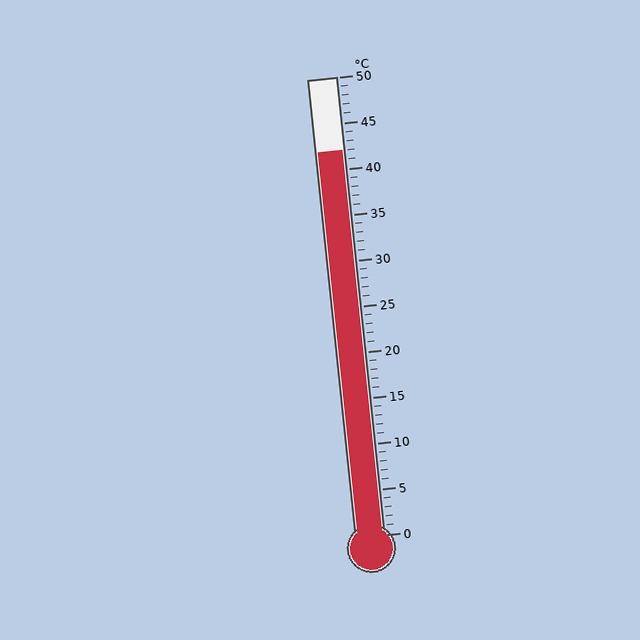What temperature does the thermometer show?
The thermometer shows approximately 42°C.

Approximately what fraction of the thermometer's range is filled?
The thermometer is filled to approximately 85% of its range.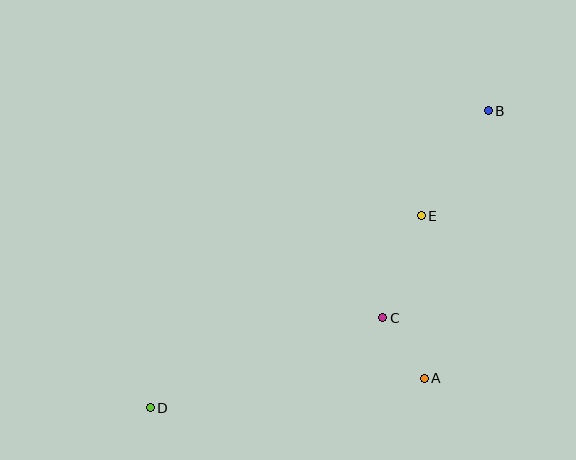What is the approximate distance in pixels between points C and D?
The distance between C and D is approximately 250 pixels.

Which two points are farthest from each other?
Points B and D are farthest from each other.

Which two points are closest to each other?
Points A and C are closest to each other.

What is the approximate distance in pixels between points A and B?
The distance between A and B is approximately 275 pixels.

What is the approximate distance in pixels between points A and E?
The distance between A and E is approximately 163 pixels.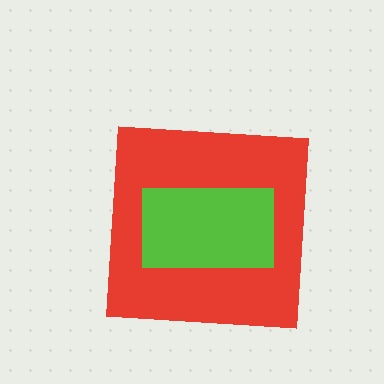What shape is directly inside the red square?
The lime rectangle.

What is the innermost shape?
The lime rectangle.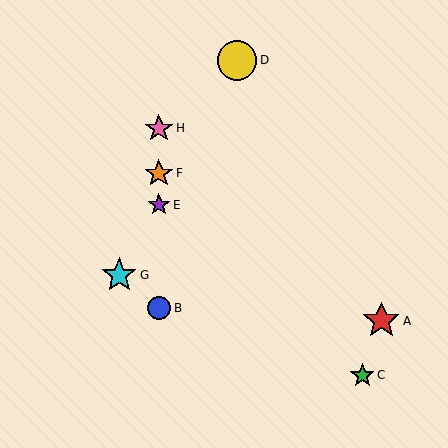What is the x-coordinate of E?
Object E is at x≈159.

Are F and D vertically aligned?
No, F is at x≈159 and D is at x≈237.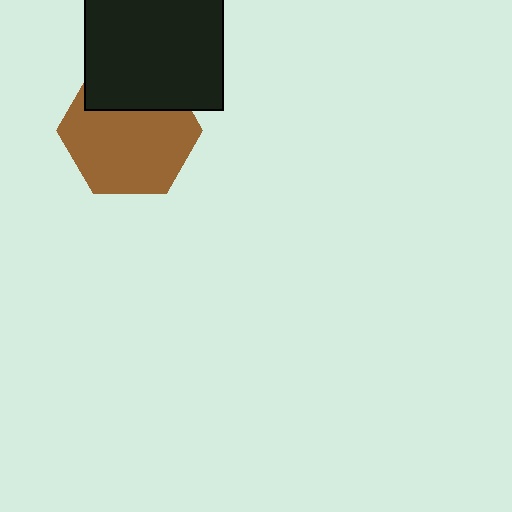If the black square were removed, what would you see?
You would see the complete brown hexagon.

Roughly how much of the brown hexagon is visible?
Most of it is visible (roughly 69%).